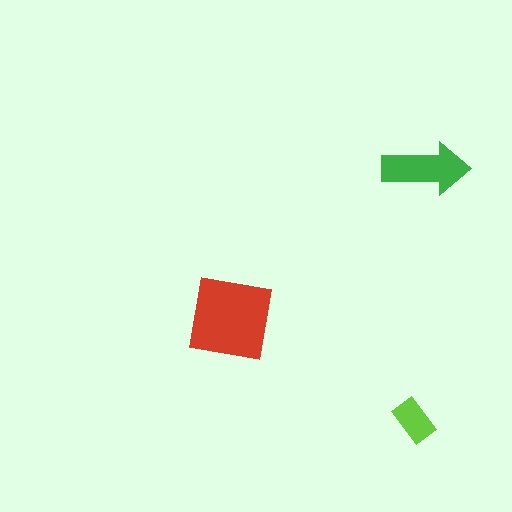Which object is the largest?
The red square.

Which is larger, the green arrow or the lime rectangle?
The green arrow.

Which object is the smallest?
The lime rectangle.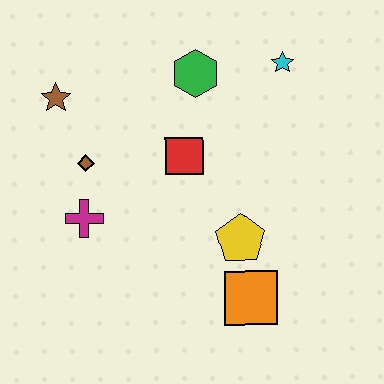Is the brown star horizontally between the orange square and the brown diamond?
No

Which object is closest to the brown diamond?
The magenta cross is closest to the brown diamond.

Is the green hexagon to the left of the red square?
No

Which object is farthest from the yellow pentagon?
The brown star is farthest from the yellow pentagon.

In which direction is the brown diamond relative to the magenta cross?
The brown diamond is above the magenta cross.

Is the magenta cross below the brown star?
Yes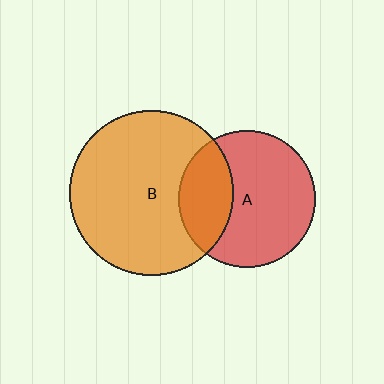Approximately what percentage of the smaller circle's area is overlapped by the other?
Approximately 30%.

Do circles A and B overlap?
Yes.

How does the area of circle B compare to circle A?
Approximately 1.4 times.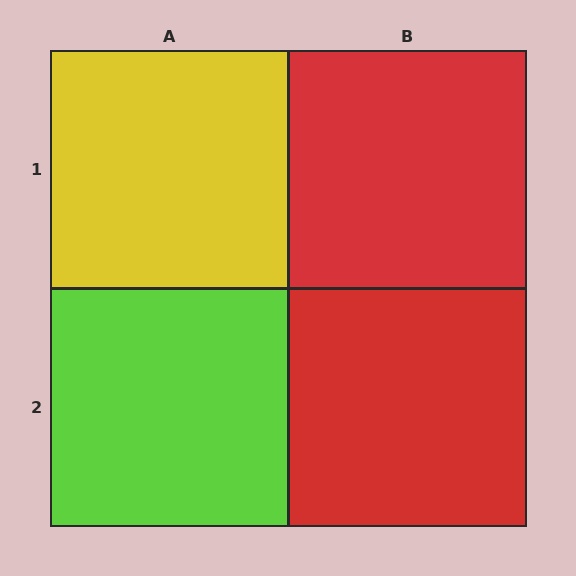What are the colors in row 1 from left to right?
Yellow, red.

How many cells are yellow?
1 cell is yellow.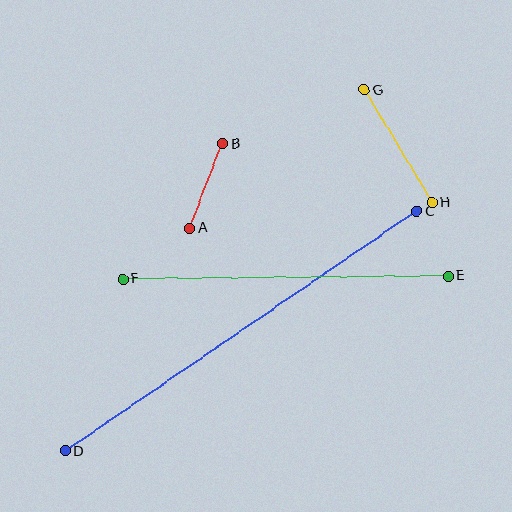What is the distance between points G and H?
The distance is approximately 131 pixels.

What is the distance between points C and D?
The distance is approximately 425 pixels.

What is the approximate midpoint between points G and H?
The midpoint is at approximately (398, 146) pixels.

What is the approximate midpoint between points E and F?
The midpoint is at approximately (285, 278) pixels.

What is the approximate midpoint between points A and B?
The midpoint is at approximately (206, 186) pixels.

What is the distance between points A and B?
The distance is approximately 91 pixels.